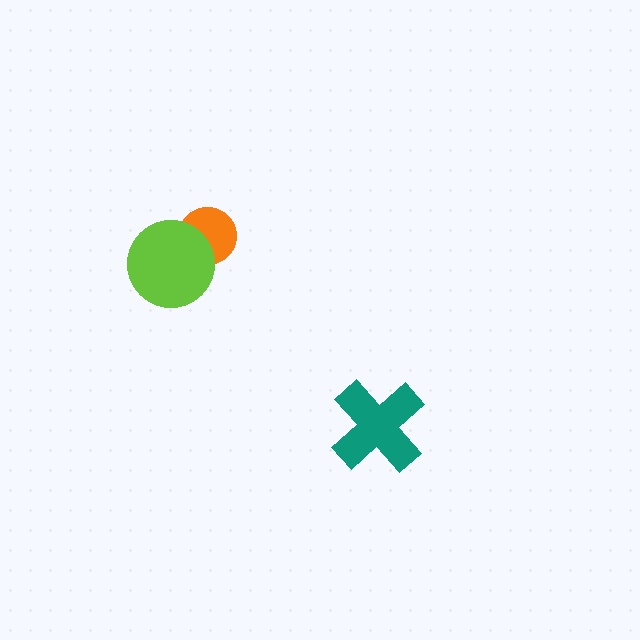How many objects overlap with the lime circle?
1 object overlaps with the lime circle.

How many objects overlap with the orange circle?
1 object overlaps with the orange circle.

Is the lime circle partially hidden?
No, no other shape covers it.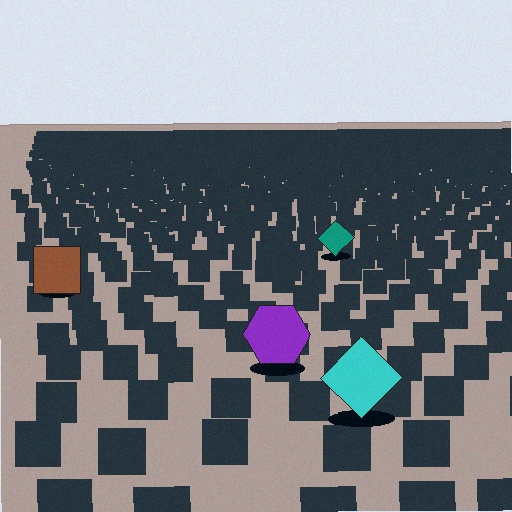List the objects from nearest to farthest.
From nearest to farthest: the cyan diamond, the purple hexagon, the brown square, the teal diamond.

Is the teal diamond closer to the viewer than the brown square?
No. The brown square is closer — you can tell from the texture gradient: the ground texture is coarser near it.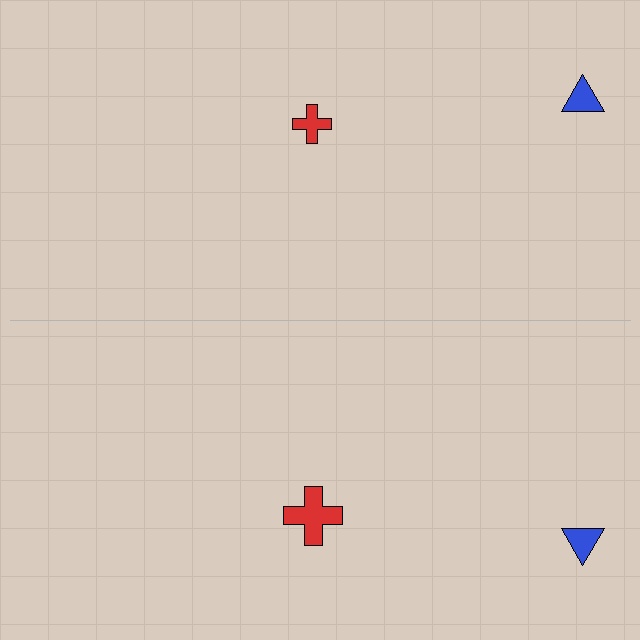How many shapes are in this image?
There are 4 shapes in this image.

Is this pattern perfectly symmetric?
No, the pattern is not perfectly symmetric. The red cross on the bottom side has a different size than its mirror counterpart.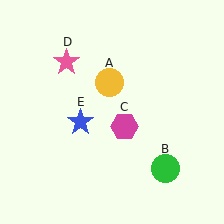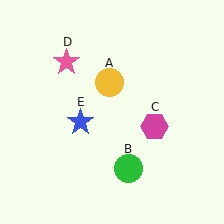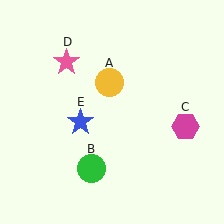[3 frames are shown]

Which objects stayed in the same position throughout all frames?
Yellow circle (object A) and pink star (object D) and blue star (object E) remained stationary.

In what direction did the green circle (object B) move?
The green circle (object B) moved left.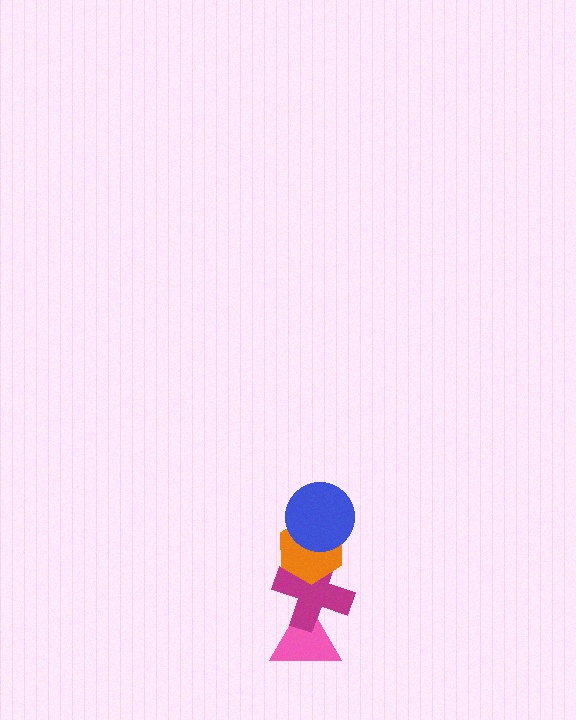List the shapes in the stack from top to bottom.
From top to bottom: the blue circle, the orange hexagon, the magenta cross, the pink triangle.